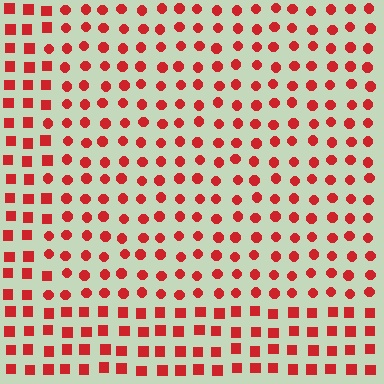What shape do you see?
I see a rectangle.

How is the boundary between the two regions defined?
The boundary is defined by a change in element shape: circles inside vs. squares outside. All elements share the same color and spacing.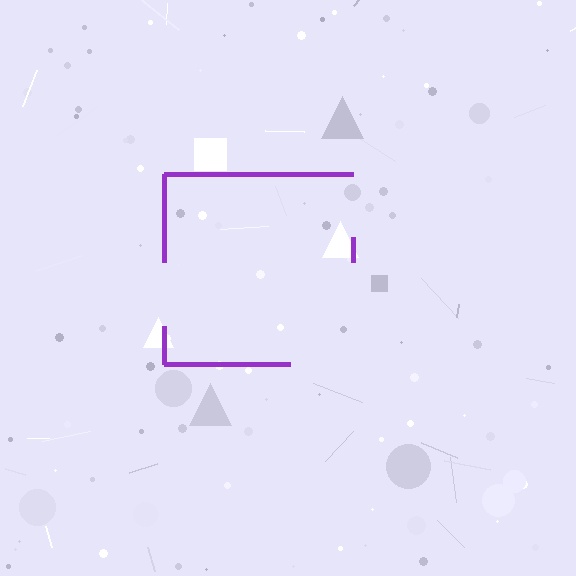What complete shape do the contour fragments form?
The contour fragments form a square.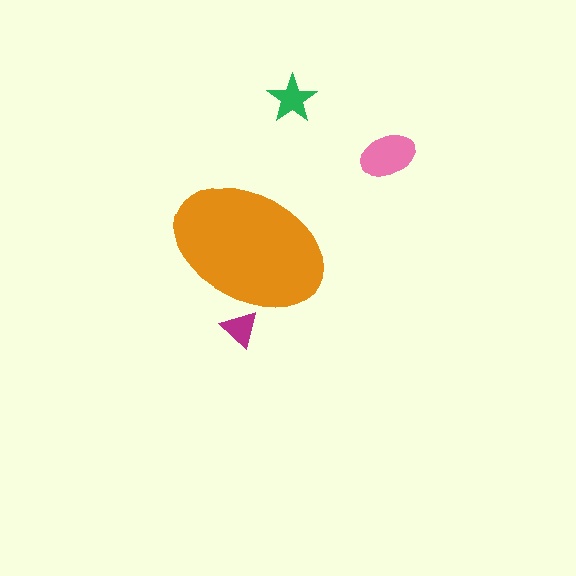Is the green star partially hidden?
No, the green star is fully visible.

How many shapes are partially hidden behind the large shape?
1 shape is partially hidden.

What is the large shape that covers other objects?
An orange ellipse.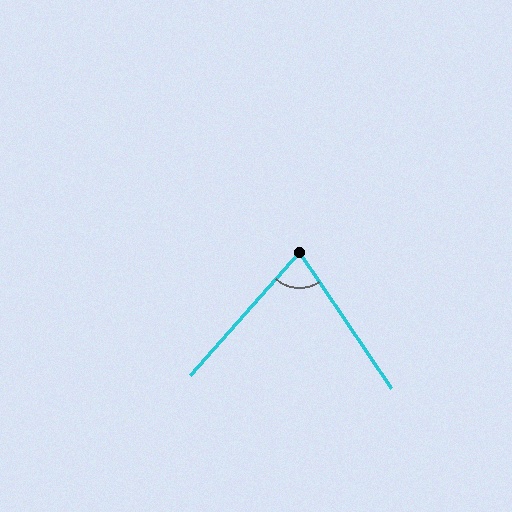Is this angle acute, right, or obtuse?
It is acute.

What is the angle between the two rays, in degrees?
Approximately 75 degrees.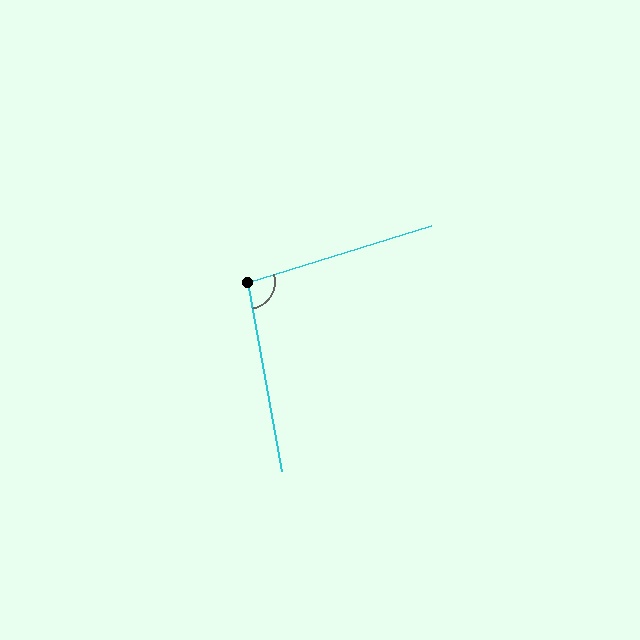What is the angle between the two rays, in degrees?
Approximately 97 degrees.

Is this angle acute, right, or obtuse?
It is obtuse.